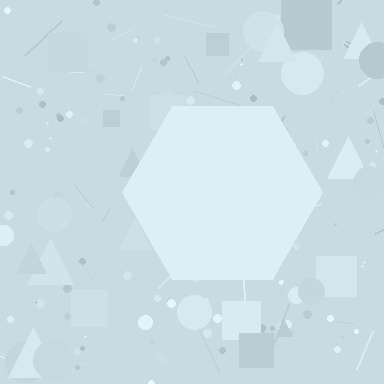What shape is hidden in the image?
A hexagon is hidden in the image.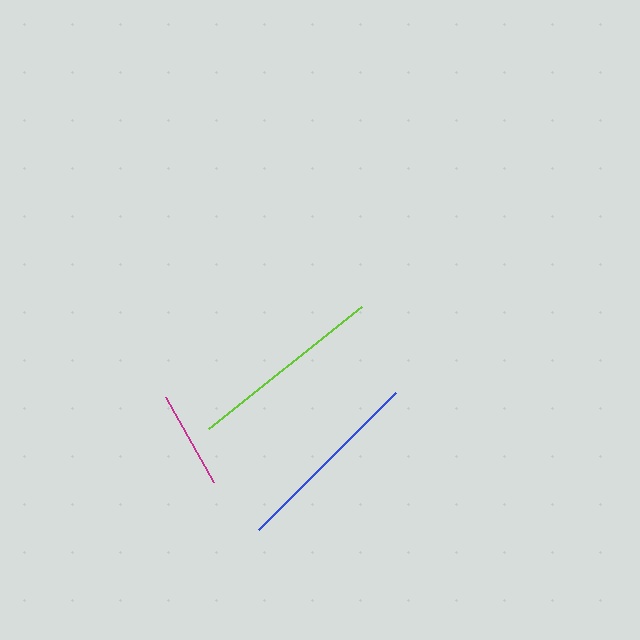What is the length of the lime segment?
The lime segment is approximately 196 pixels long.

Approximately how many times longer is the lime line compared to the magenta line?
The lime line is approximately 2.0 times the length of the magenta line.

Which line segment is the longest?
The lime line is the longest at approximately 196 pixels.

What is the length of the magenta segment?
The magenta segment is approximately 98 pixels long.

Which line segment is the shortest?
The magenta line is the shortest at approximately 98 pixels.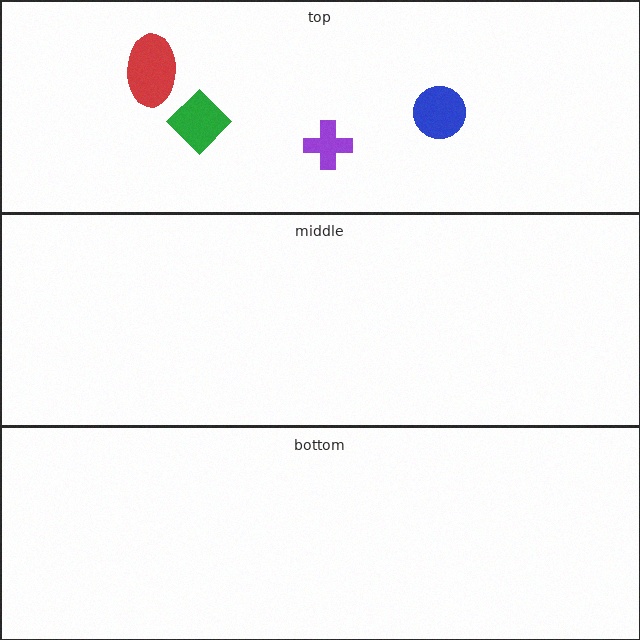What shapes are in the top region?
The blue circle, the red ellipse, the green diamond, the purple cross.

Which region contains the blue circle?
The top region.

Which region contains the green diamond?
The top region.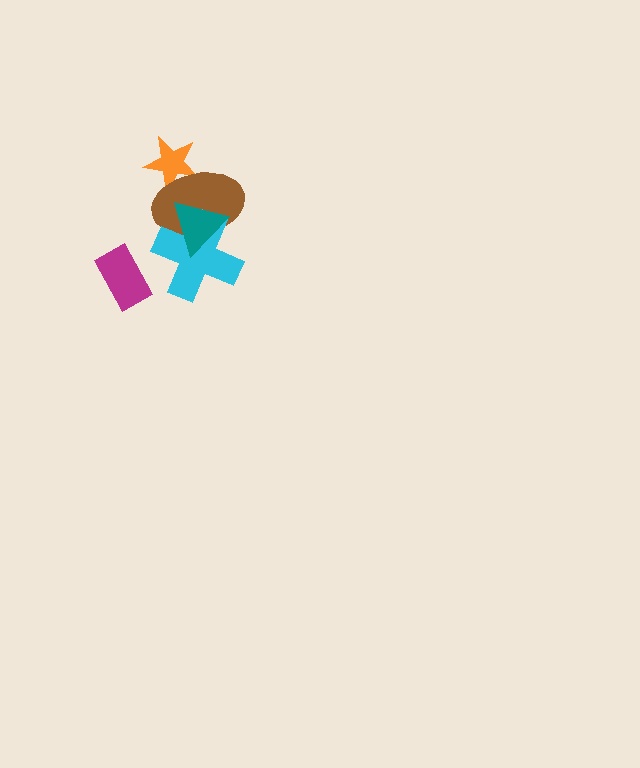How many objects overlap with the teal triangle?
2 objects overlap with the teal triangle.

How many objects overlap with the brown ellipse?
3 objects overlap with the brown ellipse.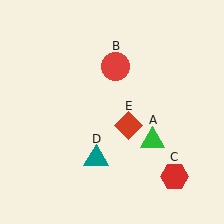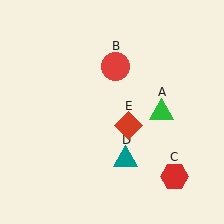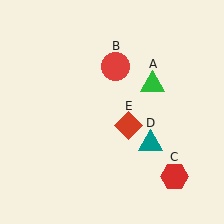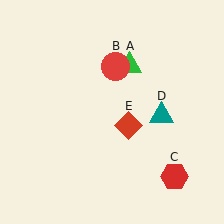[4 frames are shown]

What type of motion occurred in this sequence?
The green triangle (object A), teal triangle (object D) rotated counterclockwise around the center of the scene.